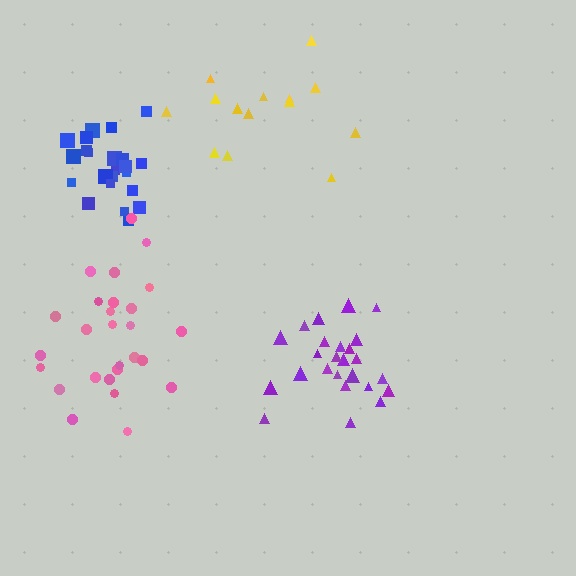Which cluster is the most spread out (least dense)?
Yellow.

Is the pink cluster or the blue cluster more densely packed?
Blue.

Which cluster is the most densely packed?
Blue.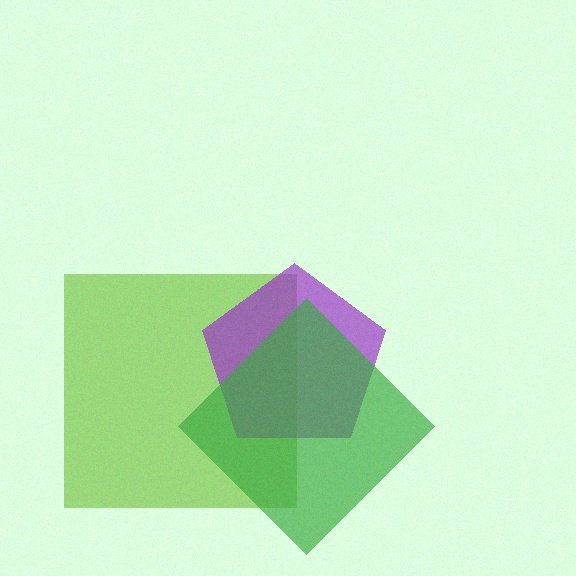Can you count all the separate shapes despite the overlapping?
Yes, there are 3 separate shapes.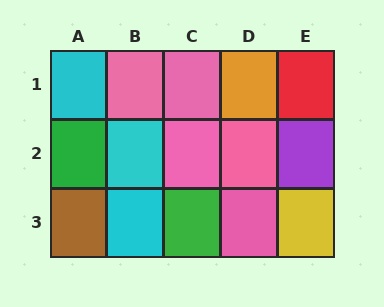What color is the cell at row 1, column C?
Pink.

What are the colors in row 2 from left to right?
Green, cyan, pink, pink, purple.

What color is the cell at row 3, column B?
Cyan.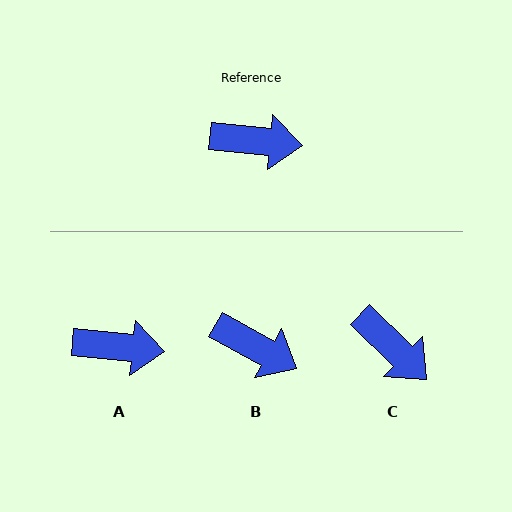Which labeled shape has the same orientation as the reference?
A.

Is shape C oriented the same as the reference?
No, it is off by about 39 degrees.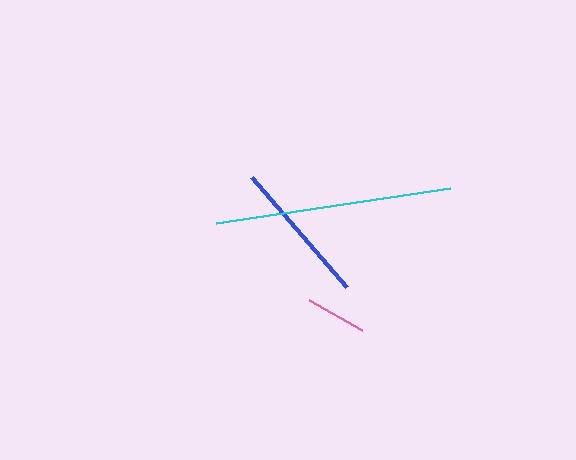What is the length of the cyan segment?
The cyan segment is approximately 237 pixels long.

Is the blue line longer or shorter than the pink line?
The blue line is longer than the pink line.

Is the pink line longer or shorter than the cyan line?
The cyan line is longer than the pink line.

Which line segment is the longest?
The cyan line is the longest at approximately 237 pixels.